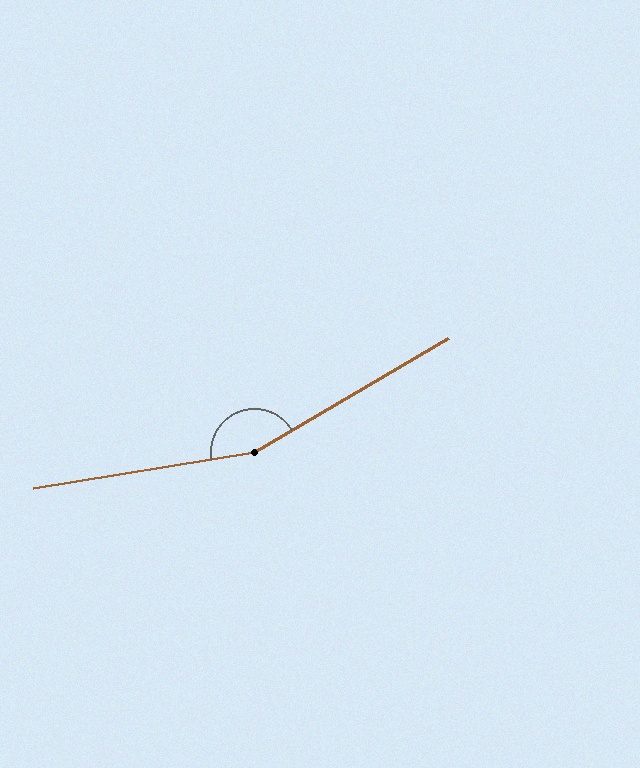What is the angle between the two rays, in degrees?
Approximately 159 degrees.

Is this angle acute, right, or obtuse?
It is obtuse.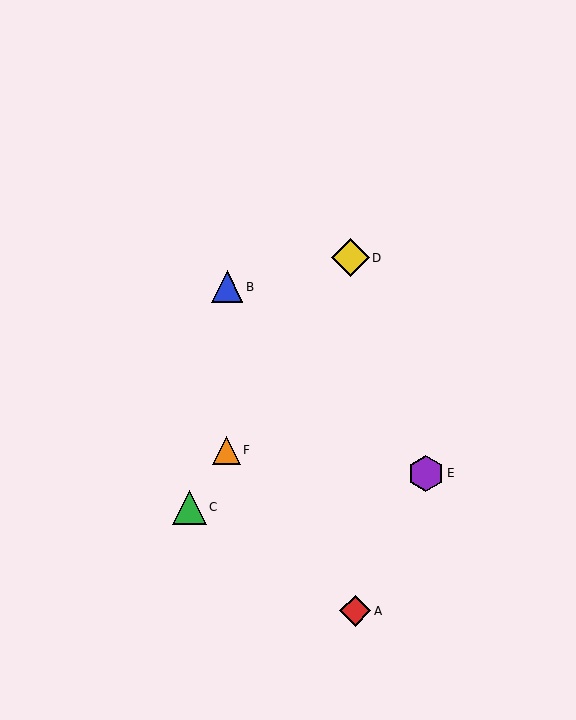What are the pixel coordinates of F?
Object F is at (226, 450).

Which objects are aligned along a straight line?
Objects C, D, F are aligned along a straight line.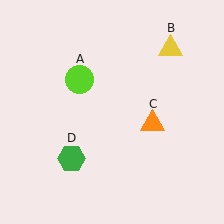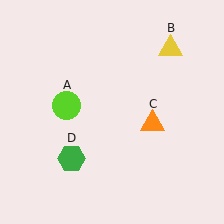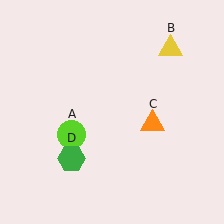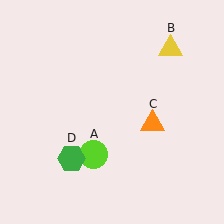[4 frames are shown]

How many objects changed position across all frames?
1 object changed position: lime circle (object A).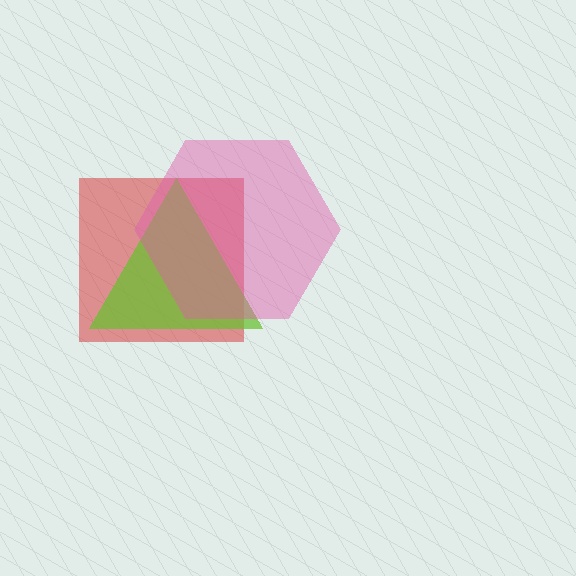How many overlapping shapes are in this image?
There are 3 overlapping shapes in the image.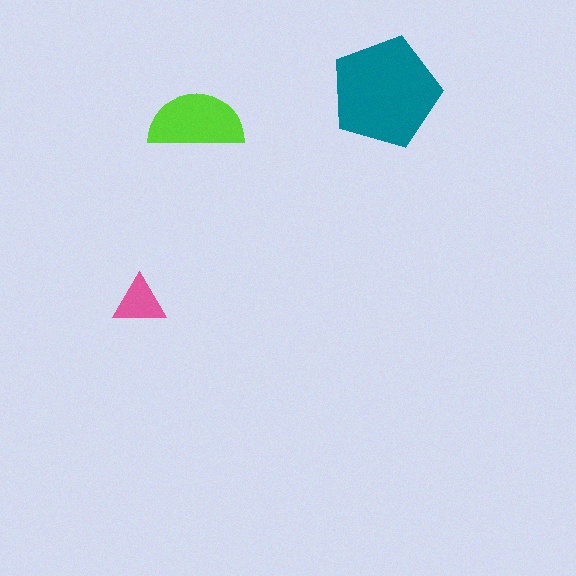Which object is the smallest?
The pink triangle.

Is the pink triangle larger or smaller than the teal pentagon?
Smaller.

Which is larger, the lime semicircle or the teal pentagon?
The teal pentagon.